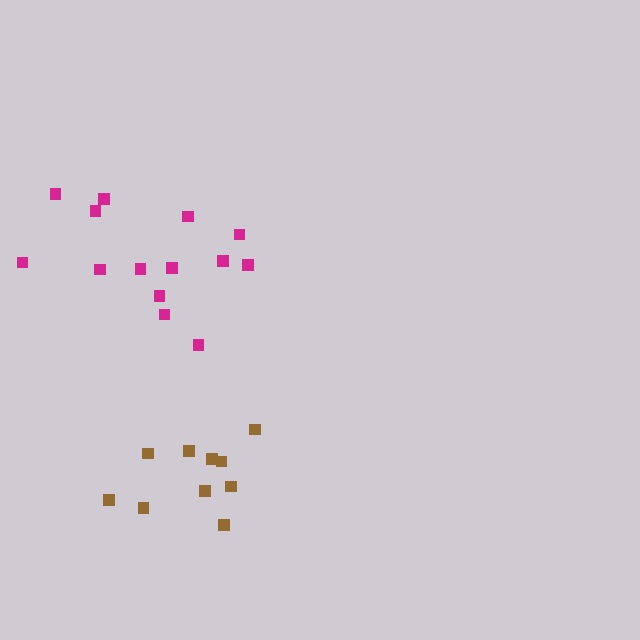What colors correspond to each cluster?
The clusters are colored: brown, magenta.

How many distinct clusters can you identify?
There are 2 distinct clusters.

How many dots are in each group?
Group 1: 10 dots, Group 2: 14 dots (24 total).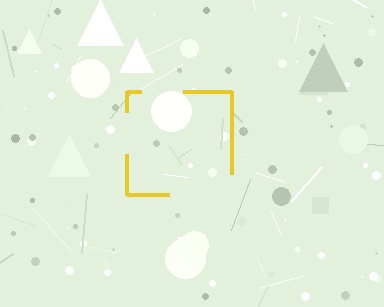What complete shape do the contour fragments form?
The contour fragments form a square.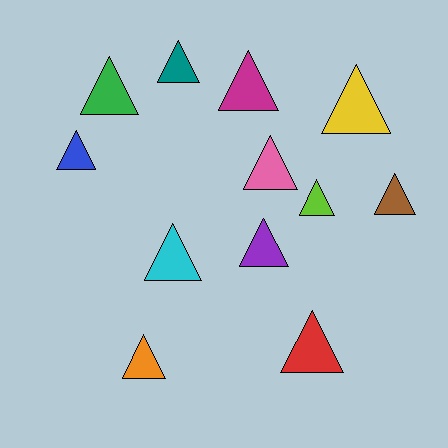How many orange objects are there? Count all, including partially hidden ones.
There is 1 orange object.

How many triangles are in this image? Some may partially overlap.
There are 12 triangles.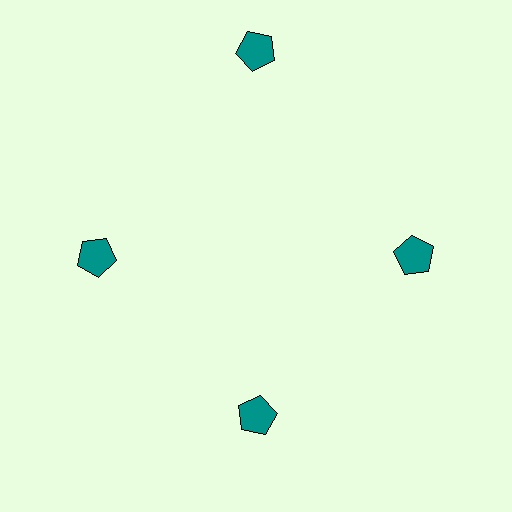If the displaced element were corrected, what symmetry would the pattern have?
It would have 4-fold rotational symmetry — the pattern would map onto itself every 90 degrees.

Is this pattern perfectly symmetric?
No. The 4 teal pentagons are arranged in a ring, but one element near the 12 o'clock position is pushed outward from the center, breaking the 4-fold rotational symmetry.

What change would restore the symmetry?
The symmetry would be restored by moving it inward, back onto the ring so that all 4 pentagons sit at equal angles and equal distance from the center.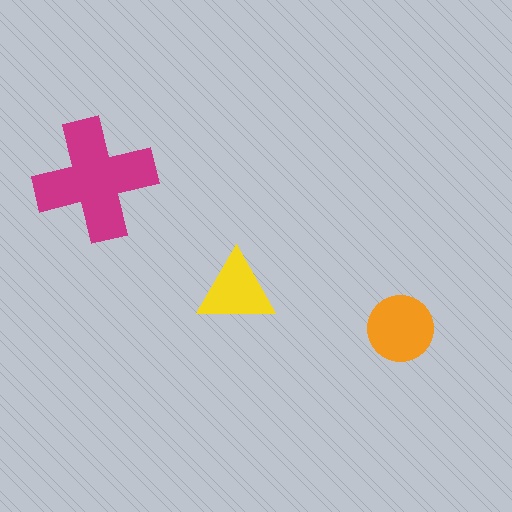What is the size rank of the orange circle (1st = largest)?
2nd.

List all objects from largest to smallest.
The magenta cross, the orange circle, the yellow triangle.